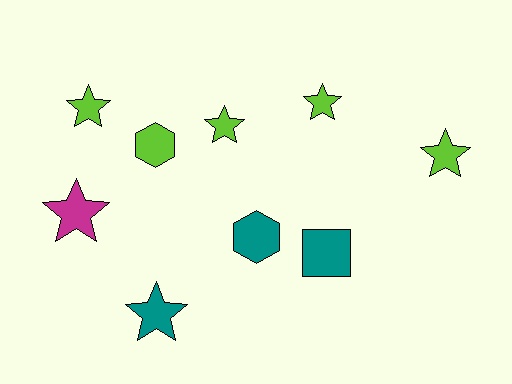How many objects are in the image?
There are 9 objects.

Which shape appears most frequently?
Star, with 6 objects.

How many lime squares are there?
There are no lime squares.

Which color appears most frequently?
Lime, with 5 objects.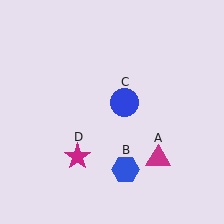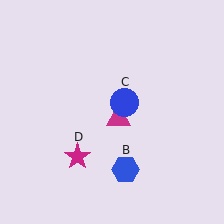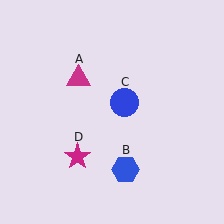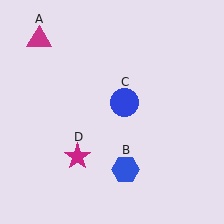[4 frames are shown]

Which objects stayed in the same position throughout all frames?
Blue hexagon (object B) and blue circle (object C) and magenta star (object D) remained stationary.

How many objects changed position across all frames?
1 object changed position: magenta triangle (object A).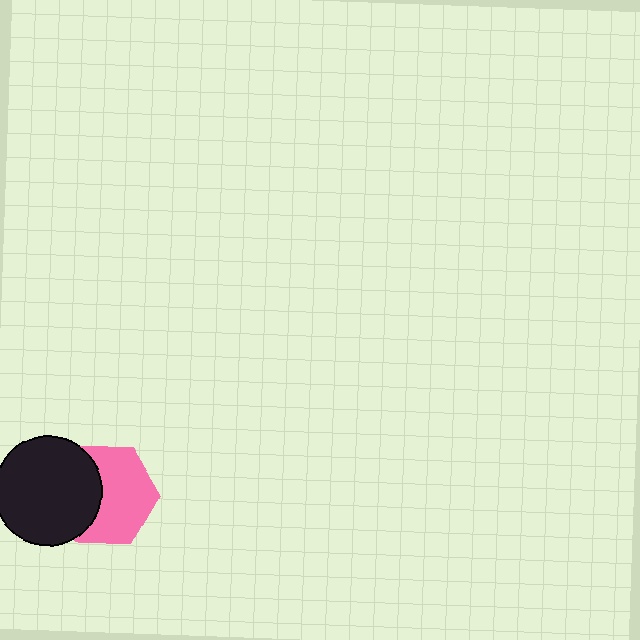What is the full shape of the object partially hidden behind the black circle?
The partially hidden object is a pink hexagon.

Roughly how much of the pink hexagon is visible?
About half of it is visible (roughly 62%).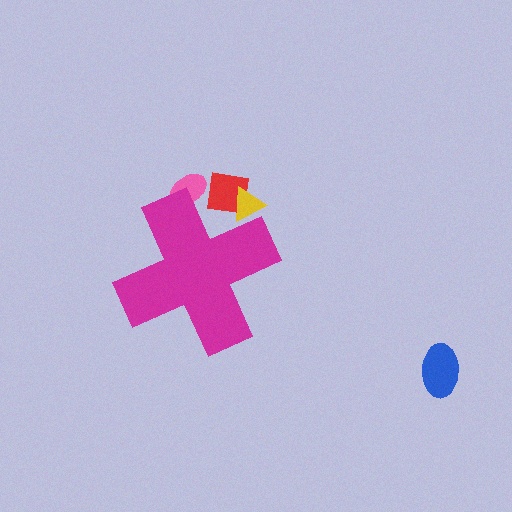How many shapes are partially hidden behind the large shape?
3 shapes are partially hidden.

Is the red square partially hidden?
Yes, the red square is partially hidden behind the magenta cross.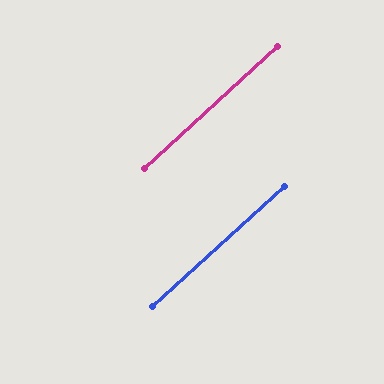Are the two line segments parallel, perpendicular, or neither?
Parallel — their directions differ by only 0.4°.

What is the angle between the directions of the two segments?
Approximately 0 degrees.